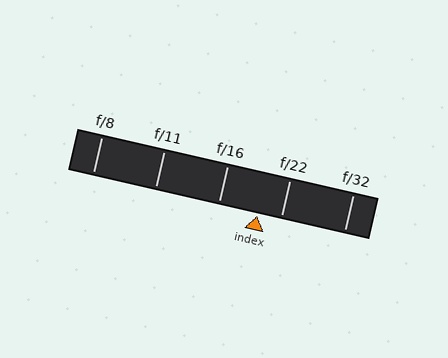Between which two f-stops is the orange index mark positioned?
The index mark is between f/16 and f/22.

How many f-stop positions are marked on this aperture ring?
There are 5 f-stop positions marked.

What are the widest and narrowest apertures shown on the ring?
The widest aperture shown is f/8 and the narrowest is f/32.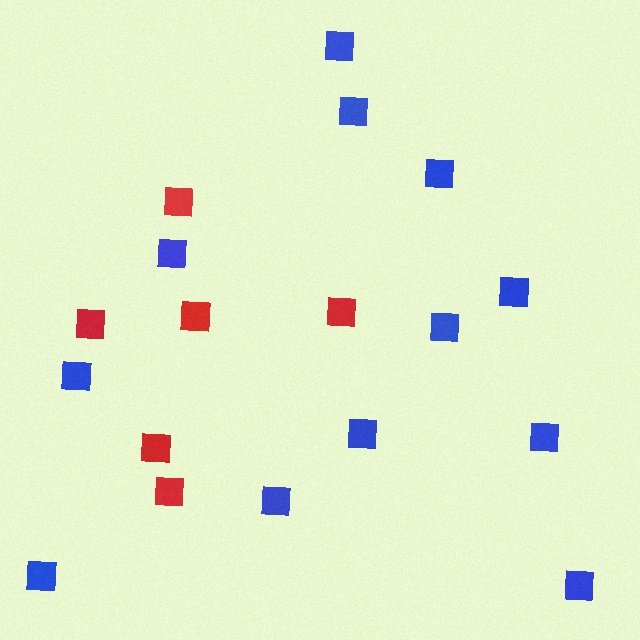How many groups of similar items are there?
There are 2 groups: one group of red squares (6) and one group of blue squares (12).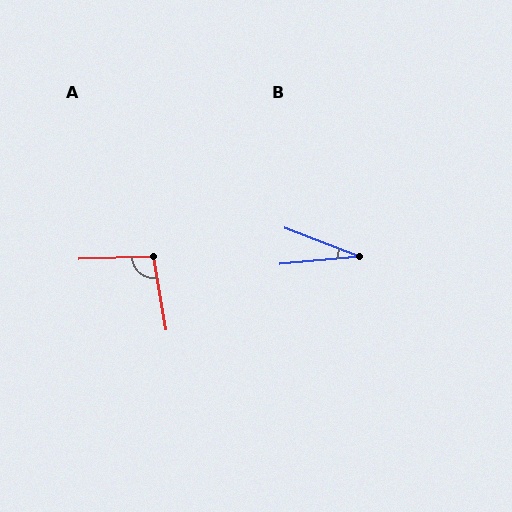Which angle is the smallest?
B, at approximately 26 degrees.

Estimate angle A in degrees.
Approximately 97 degrees.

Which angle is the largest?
A, at approximately 97 degrees.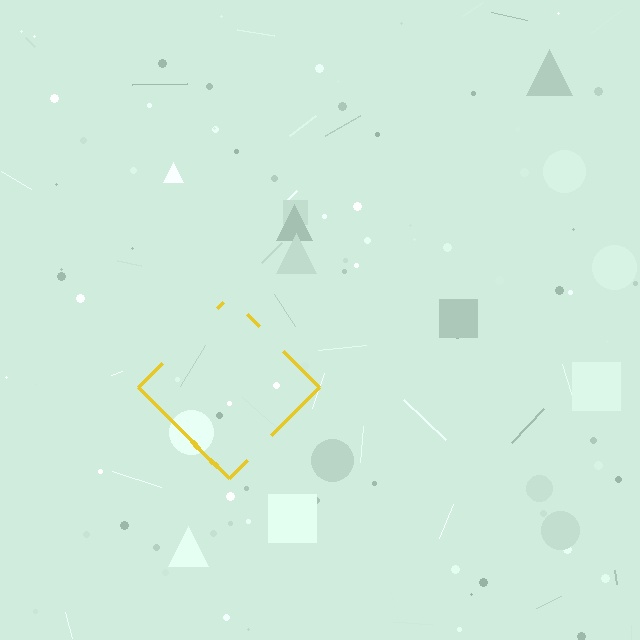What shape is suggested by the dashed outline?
The dashed outline suggests a diamond.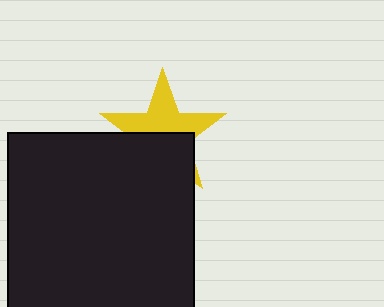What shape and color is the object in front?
The object in front is a black square.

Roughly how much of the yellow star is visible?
About half of it is visible (roughly 51%).